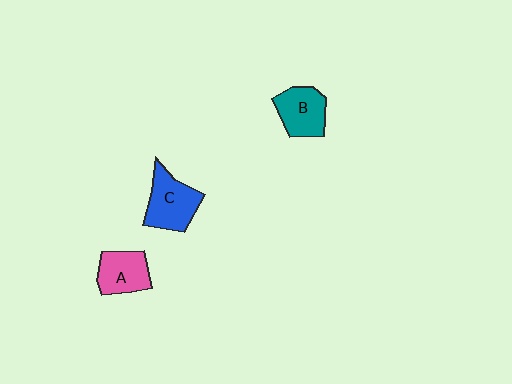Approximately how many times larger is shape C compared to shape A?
Approximately 1.2 times.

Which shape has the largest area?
Shape C (blue).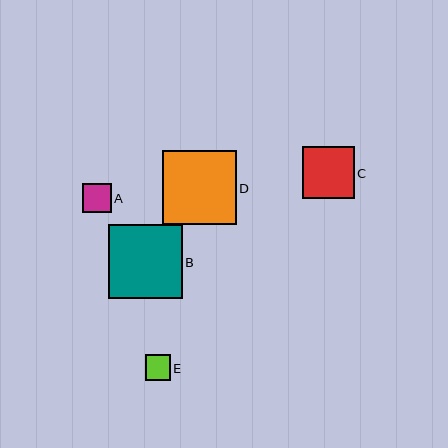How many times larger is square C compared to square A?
Square C is approximately 1.8 times the size of square A.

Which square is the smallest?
Square E is the smallest with a size of approximately 25 pixels.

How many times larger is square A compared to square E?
Square A is approximately 1.1 times the size of square E.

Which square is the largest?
Square B is the largest with a size of approximately 74 pixels.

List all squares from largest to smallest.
From largest to smallest: B, D, C, A, E.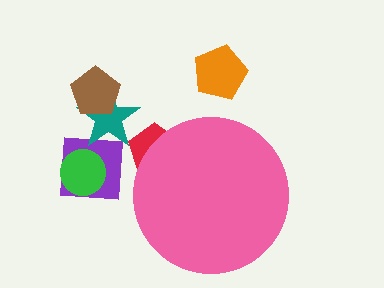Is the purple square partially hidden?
No, the purple square is fully visible.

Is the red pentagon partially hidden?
Yes, the red pentagon is partially hidden behind the pink circle.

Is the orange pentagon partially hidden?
No, the orange pentagon is fully visible.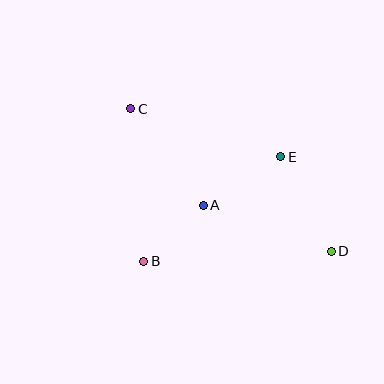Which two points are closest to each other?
Points A and B are closest to each other.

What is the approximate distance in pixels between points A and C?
The distance between A and C is approximately 121 pixels.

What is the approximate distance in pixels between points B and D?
The distance between B and D is approximately 188 pixels.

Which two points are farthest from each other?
Points C and D are farthest from each other.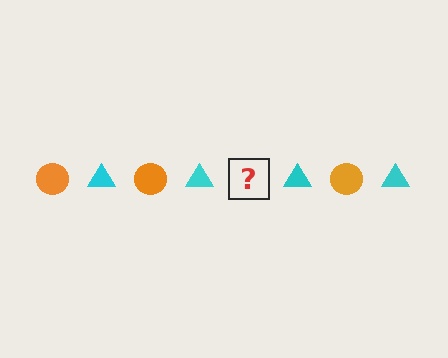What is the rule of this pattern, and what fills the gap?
The rule is that the pattern alternates between orange circle and cyan triangle. The gap should be filled with an orange circle.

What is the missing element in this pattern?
The missing element is an orange circle.